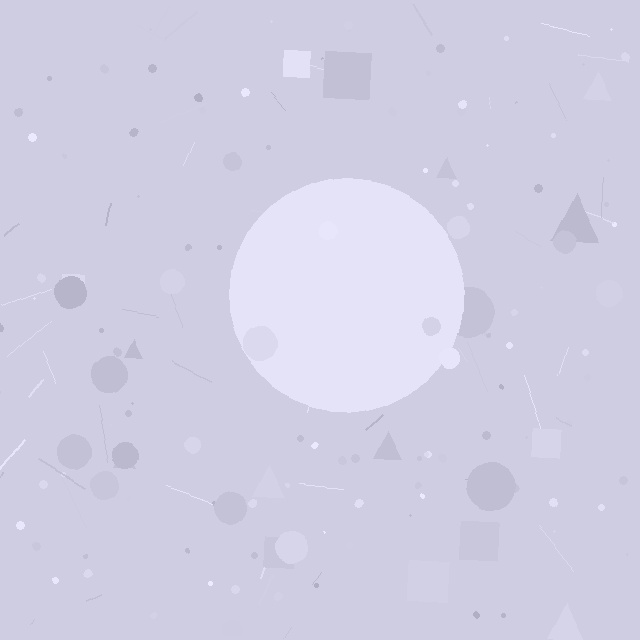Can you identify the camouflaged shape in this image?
The camouflaged shape is a circle.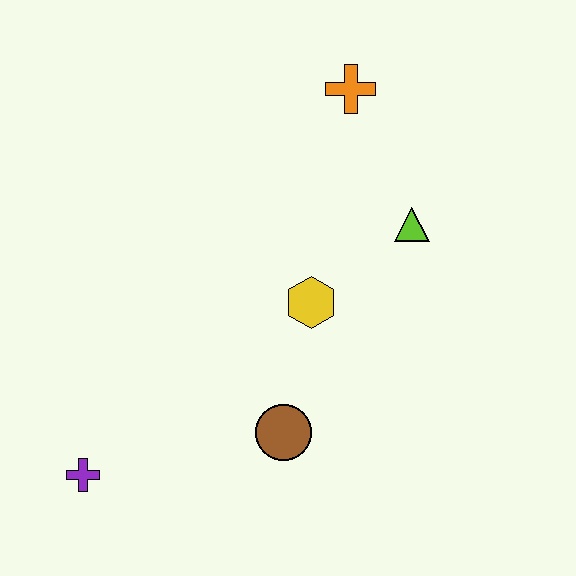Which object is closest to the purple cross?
The brown circle is closest to the purple cross.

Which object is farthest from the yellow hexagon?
The purple cross is farthest from the yellow hexagon.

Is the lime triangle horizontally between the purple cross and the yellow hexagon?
No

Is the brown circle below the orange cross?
Yes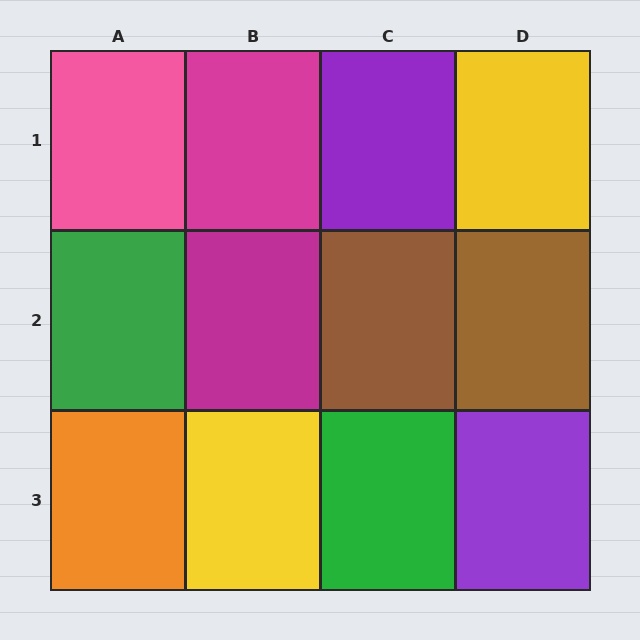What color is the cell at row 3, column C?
Green.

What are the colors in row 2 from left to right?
Green, magenta, brown, brown.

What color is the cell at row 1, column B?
Magenta.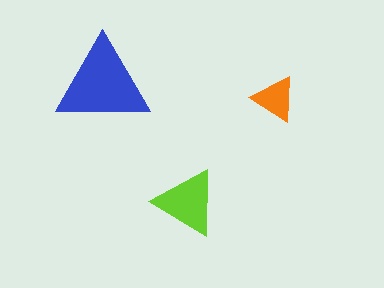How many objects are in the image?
There are 3 objects in the image.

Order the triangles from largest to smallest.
the blue one, the lime one, the orange one.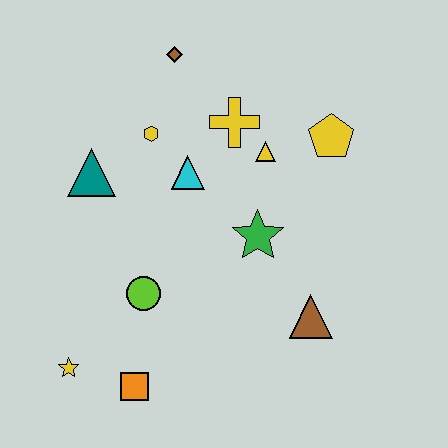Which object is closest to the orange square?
The yellow star is closest to the orange square.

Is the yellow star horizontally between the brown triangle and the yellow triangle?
No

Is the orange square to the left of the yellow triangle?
Yes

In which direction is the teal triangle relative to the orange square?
The teal triangle is above the orange square.